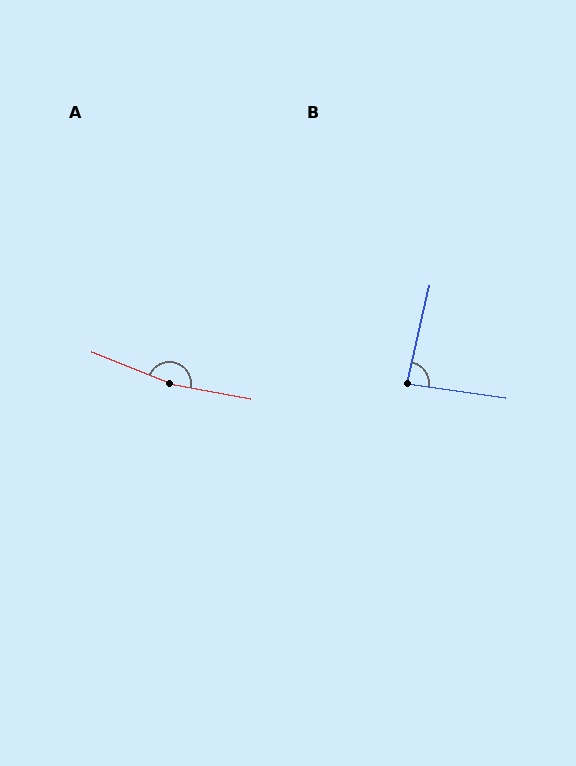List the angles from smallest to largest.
B (86°), A (169°).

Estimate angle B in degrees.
Approximately 86 degrees.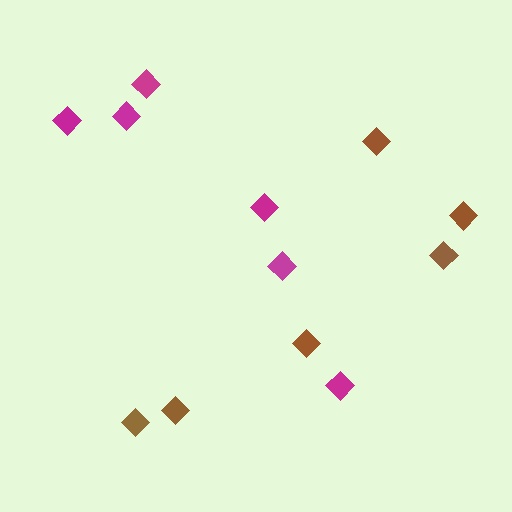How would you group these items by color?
There are 2 groups: one group of brown diamonds (6) and one group of magenta diamonds (6).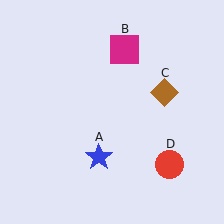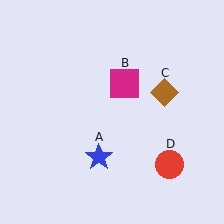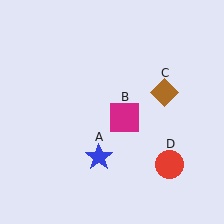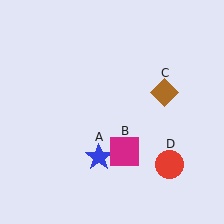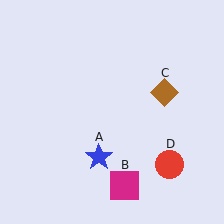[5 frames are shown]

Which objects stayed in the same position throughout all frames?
Blue star (object A) and brown diamond (object C) and red circle (object D) remained stationary.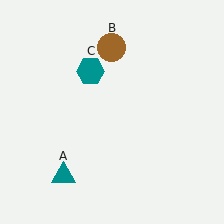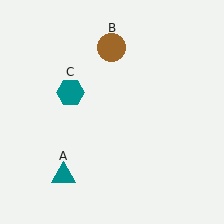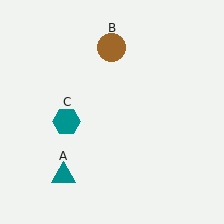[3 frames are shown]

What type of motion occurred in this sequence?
The teal hexagon (object C) rotated counterclockwise around the center of the scene.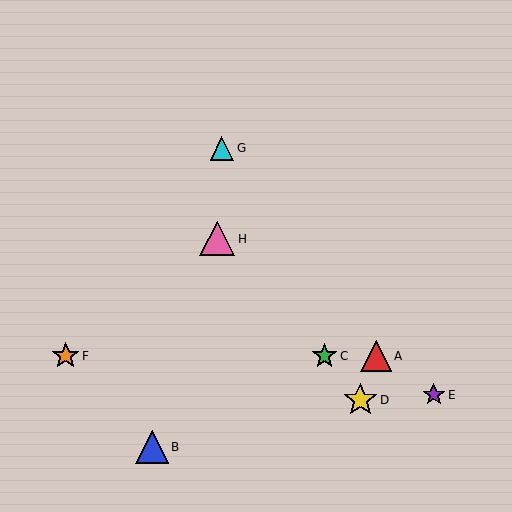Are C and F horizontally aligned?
Yes, both are at y≈356.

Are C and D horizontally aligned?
No, C is at y≈356 and D is at y≈400.